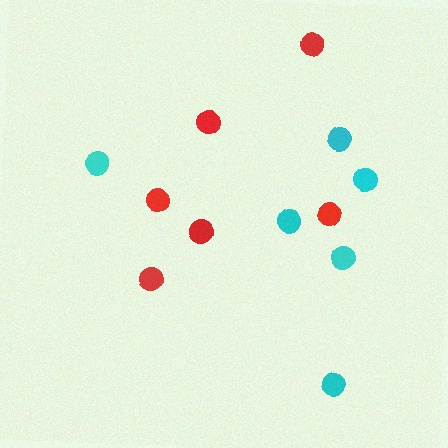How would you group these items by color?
There are 2 groups: one group of red circles (6) and one group of cyan circles (6).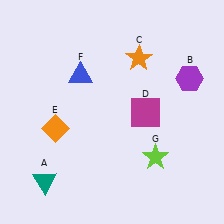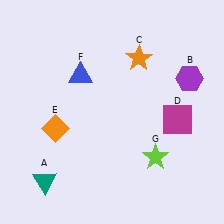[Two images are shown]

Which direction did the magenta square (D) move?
The magenta square (D) moved right.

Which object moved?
The magenta square (D) moved right.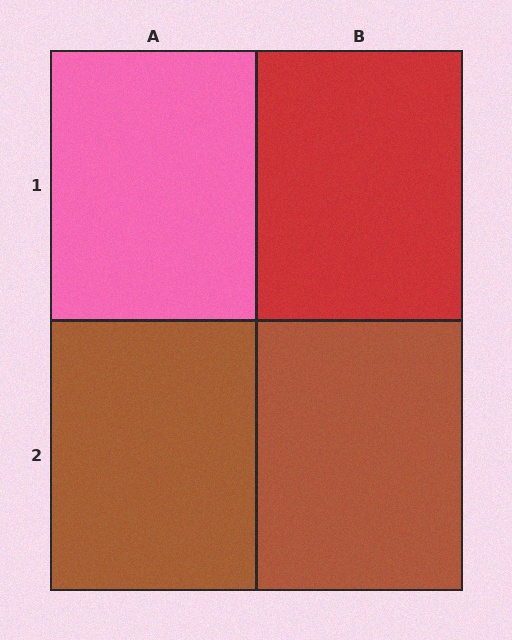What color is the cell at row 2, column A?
Brown.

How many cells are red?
1 cell is red.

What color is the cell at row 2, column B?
Brown.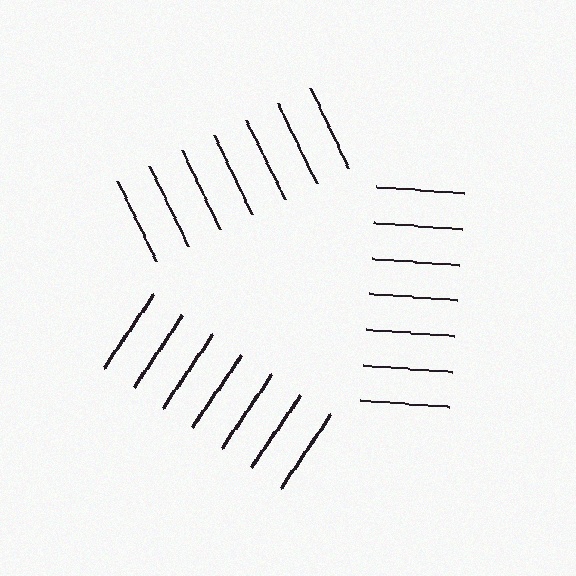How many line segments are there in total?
21 — 7 along each of the 3 edges.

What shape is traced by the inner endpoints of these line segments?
An illusory triangle — the line segments terminate on its edges but no continuous stroke is drawn.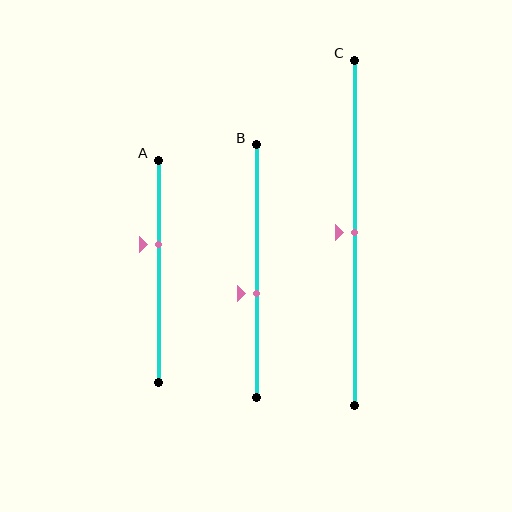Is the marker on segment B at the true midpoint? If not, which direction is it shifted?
No, the marker on segment B is shifted downward by about 9% of the segment length.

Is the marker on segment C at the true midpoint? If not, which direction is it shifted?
Yes, the marker on segment C is at the true midpoint.